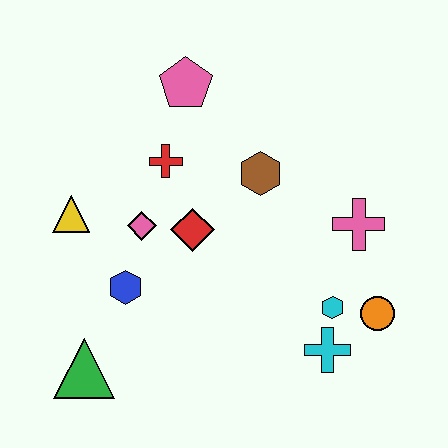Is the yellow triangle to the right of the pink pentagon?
No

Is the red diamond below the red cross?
Yes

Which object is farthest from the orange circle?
The yellow triangle is farthest from the orange circle.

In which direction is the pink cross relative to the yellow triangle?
The pink cross is to the right of the yellow triangle.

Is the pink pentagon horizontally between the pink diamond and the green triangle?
No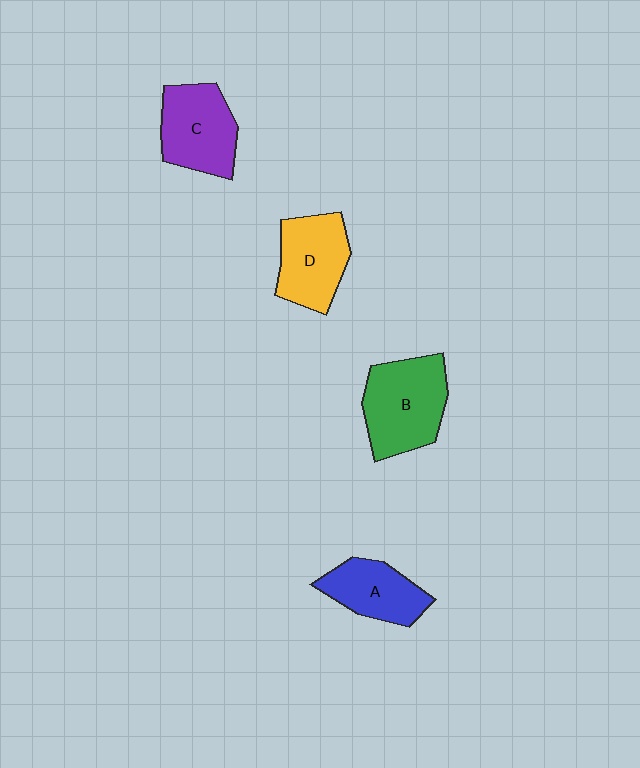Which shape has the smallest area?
Shape A (blue).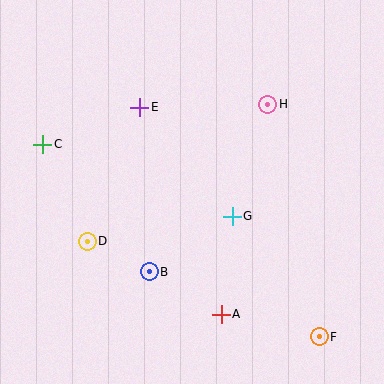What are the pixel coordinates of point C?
Point C is at (43, 144).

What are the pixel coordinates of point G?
Point G is at (232, 216).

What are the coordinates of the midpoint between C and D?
The midpoint between C and D is at (65, 193).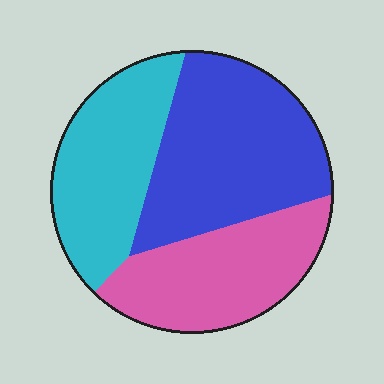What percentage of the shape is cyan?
Cyan takes up between a quarter and a half of the shape.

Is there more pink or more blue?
Blue.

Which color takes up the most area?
Blue, at roughly 40%.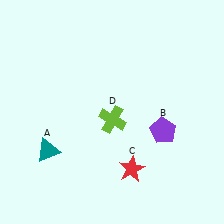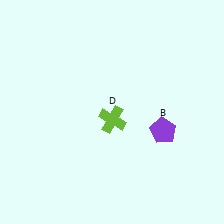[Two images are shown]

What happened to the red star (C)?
The red star (C) was removed in Image 2. It was in the bottom-right area of Image 1.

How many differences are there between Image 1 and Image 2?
There are 2 differences between the two images.